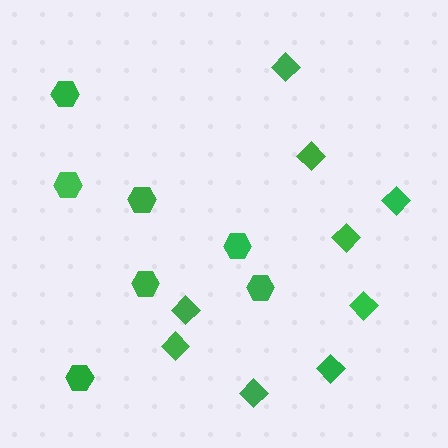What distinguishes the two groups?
There are 2 groups: one group of hexagons (7) and one group of diamonds (9).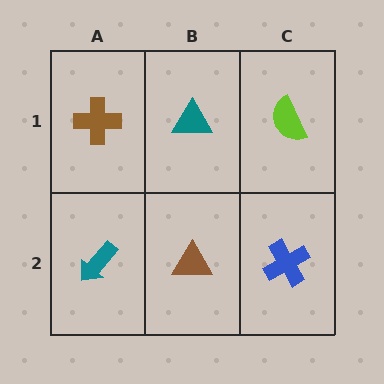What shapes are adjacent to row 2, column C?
A lime semicircle (row 1, column C), a brown triangle (row 2, column B).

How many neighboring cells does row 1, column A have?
2.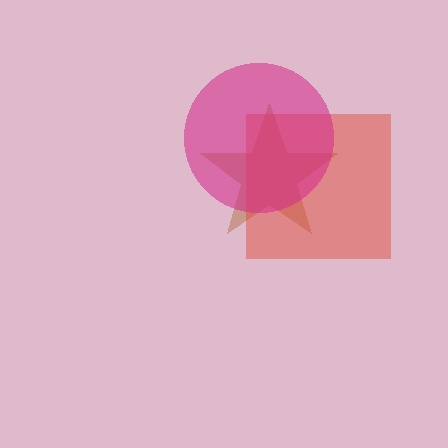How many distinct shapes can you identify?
There are 3 distinct shapes: a brown star, a red square, a magenta circle.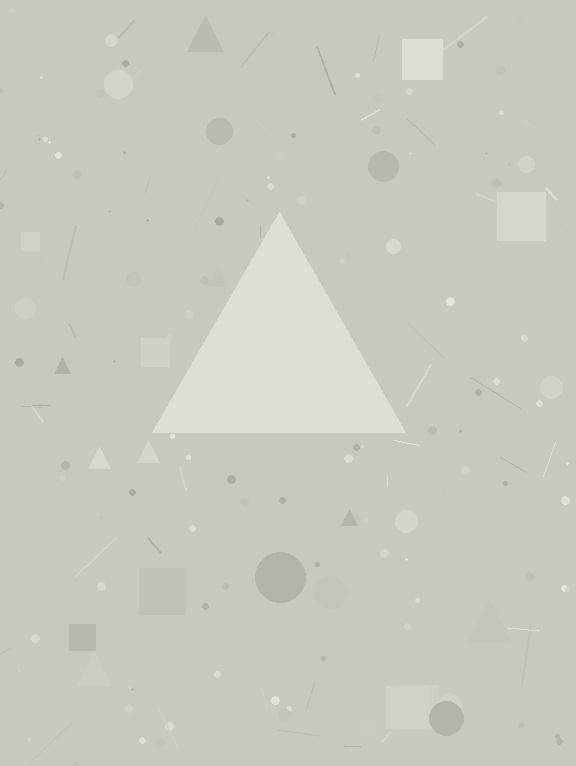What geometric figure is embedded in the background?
A triangle is embedded in the background.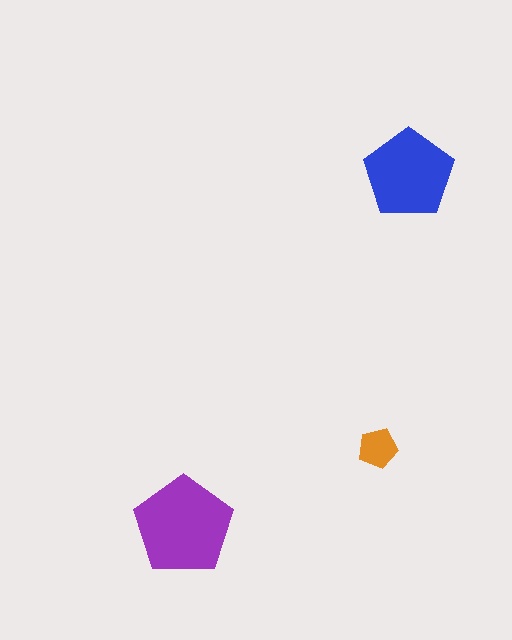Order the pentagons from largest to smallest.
the purple one, the blue one, the orange one.